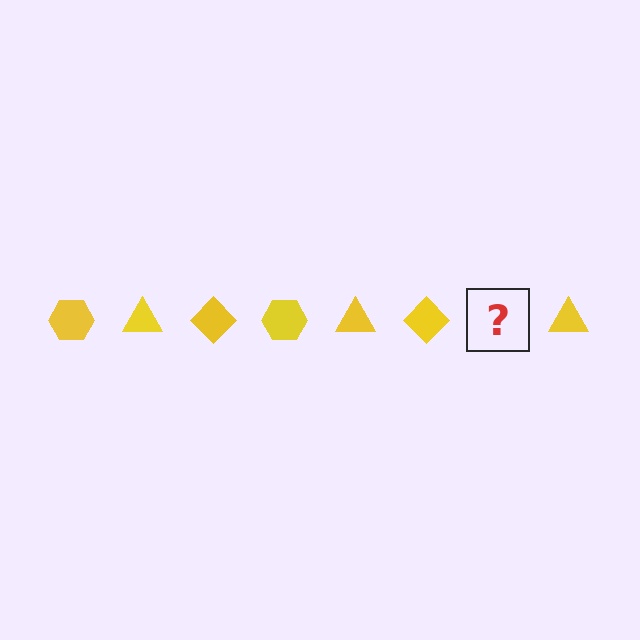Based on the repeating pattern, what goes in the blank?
The blank should be a yellow hexagon.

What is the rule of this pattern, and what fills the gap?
The rule is that the pattern cycles through hexagon, triangle, diamond shapes in yellow. The gap should be filled with a yellow hexagon.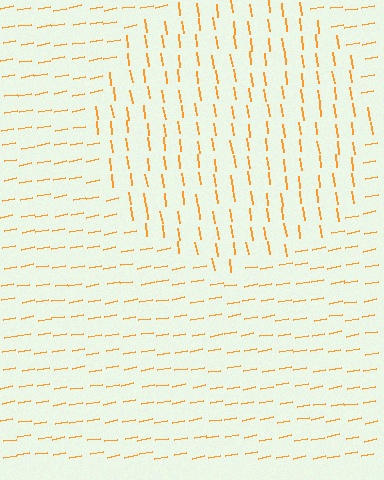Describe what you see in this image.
The image is filled with small orange line segments. A circle region in the image has lines oriented differently from the surrounding lines, creating a visible texture boundary.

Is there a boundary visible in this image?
Yes, there is a texture boundary formed by a change in line orientation.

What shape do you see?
I see a circle.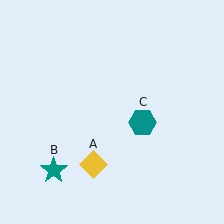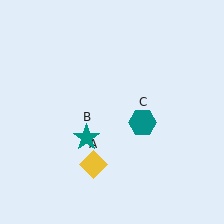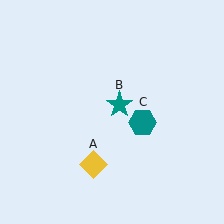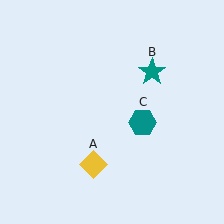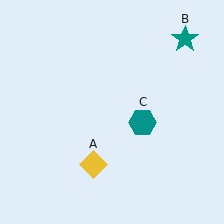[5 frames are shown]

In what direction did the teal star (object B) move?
The teal star (object B) moved up and to the right.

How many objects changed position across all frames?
1 object changed position: teal star (object B).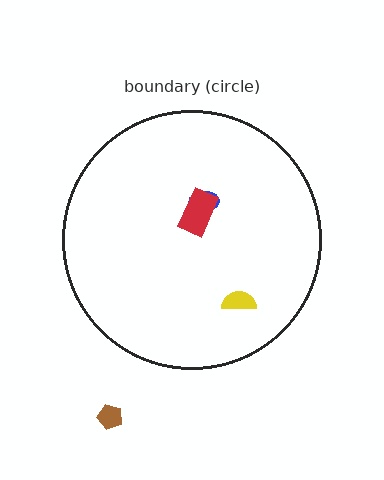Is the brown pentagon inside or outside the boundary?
Outside.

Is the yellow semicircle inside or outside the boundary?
Inside.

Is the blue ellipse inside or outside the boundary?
Inside.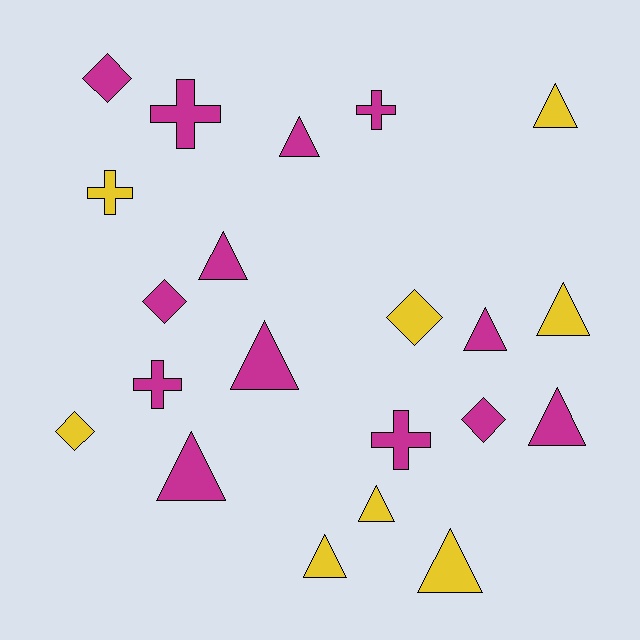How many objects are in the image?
There are 21 objects.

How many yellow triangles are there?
There are 5 yellow triangles.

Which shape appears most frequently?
Triangle, with 11 objects.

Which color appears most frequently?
Magenta, with 13 objects.